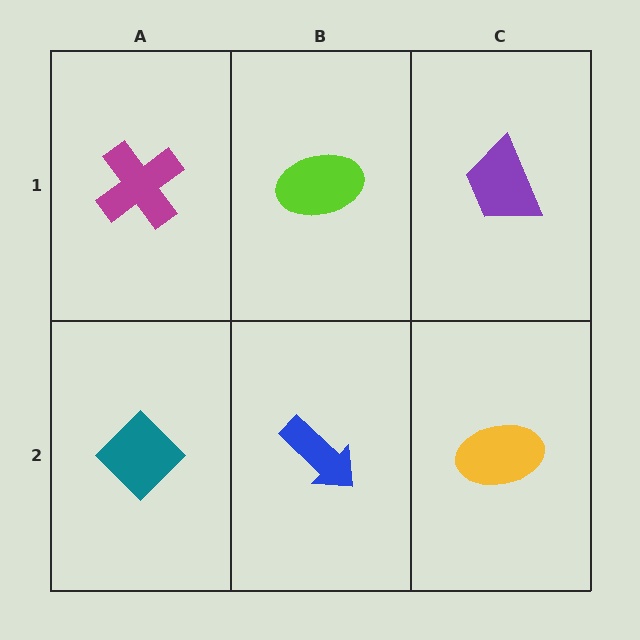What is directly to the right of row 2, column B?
A yellow ellipse.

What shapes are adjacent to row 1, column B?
A blue arrow (row 2, column B), a magenta cross (row 1, column A), a purple trapezoid (row 1, column C).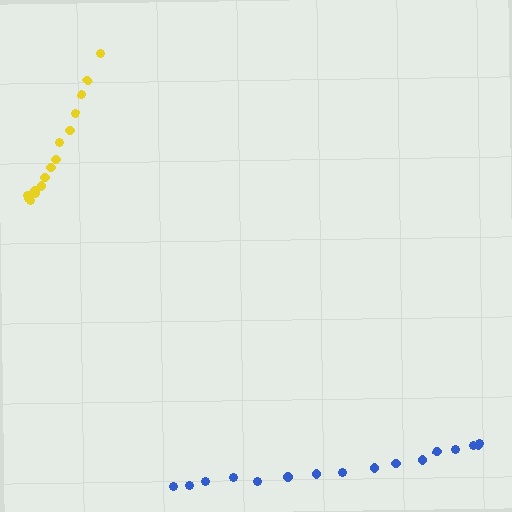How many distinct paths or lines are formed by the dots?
There are 2 distinct paths.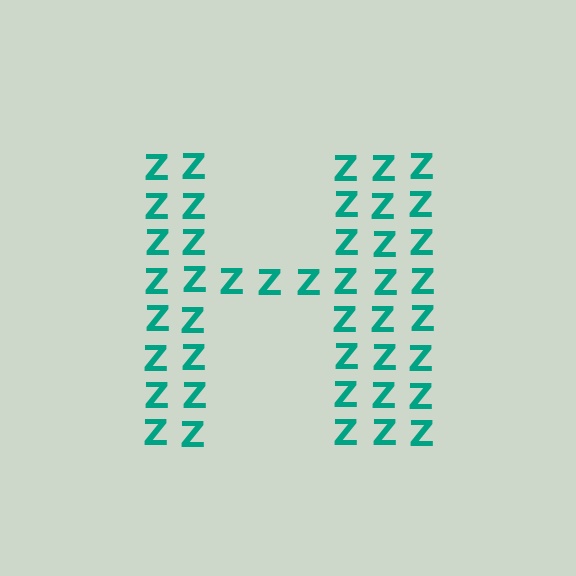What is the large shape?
The large shape is the letter H.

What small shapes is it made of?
It is made of small letter Z's.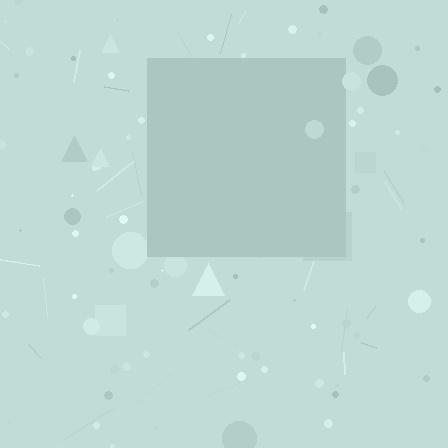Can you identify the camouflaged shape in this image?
The camouflaged shape is a square.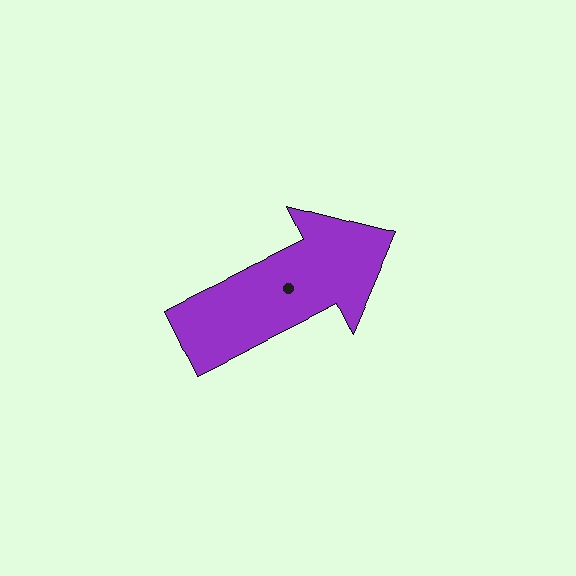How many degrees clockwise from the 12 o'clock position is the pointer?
Approximately 64 degrees.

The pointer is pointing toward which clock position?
Roughly 2 o'clock.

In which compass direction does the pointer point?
Northeast.